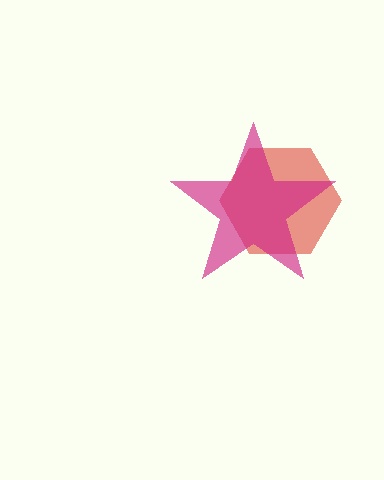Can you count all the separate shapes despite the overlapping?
Yes, there are 2 separate shapes.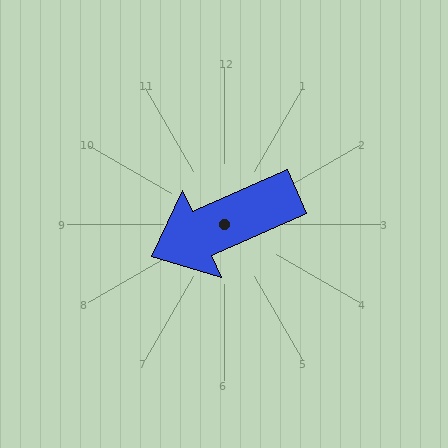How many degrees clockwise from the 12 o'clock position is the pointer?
Approximately 246 degrees.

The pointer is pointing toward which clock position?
Roughly 8 o'clock.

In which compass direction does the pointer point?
Southwest.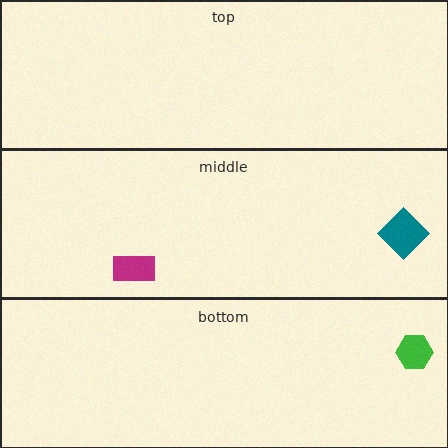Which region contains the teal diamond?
The middle region.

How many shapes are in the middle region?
2.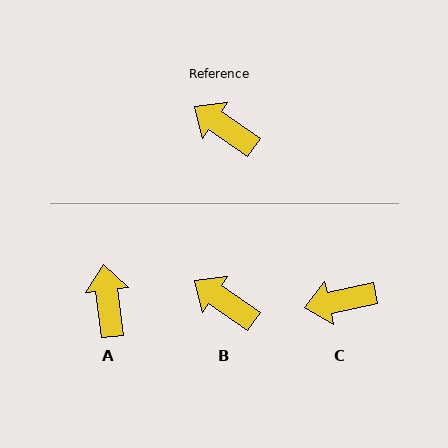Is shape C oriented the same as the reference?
No, it is off by about 46 degrees.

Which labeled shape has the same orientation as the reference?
B.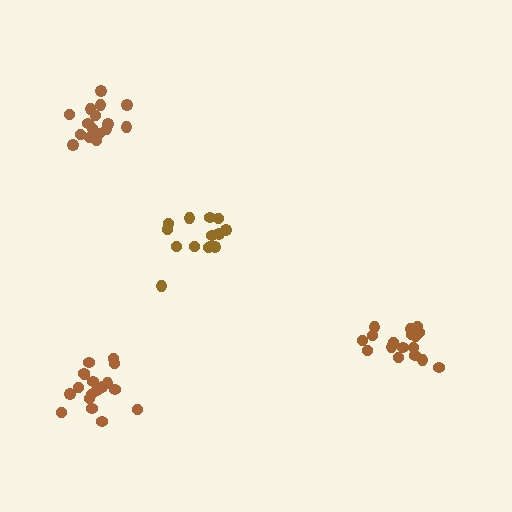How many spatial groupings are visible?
There are 4 spatial groupings.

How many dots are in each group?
Group 1: 18 dots, Group 2: 16 dots, Group 3: 14 dots, Group 4: 17 dots (65 total).